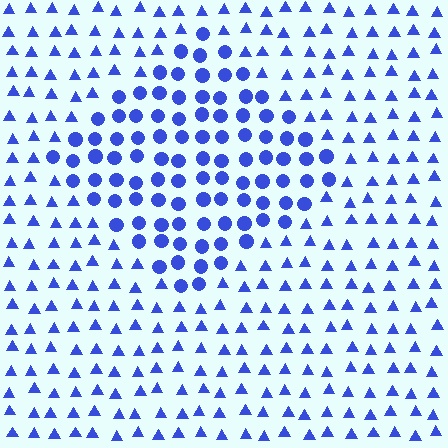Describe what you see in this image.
The image is filled with small blue elements arranged in a uniform grid. A diamond-shaped region contains circles, while the surrounding area contains triangles. The boundary is defined purely by the change in element shape.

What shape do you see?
I see a diamond.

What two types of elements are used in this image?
The image uses circles inside the diamond region and triangles outside it.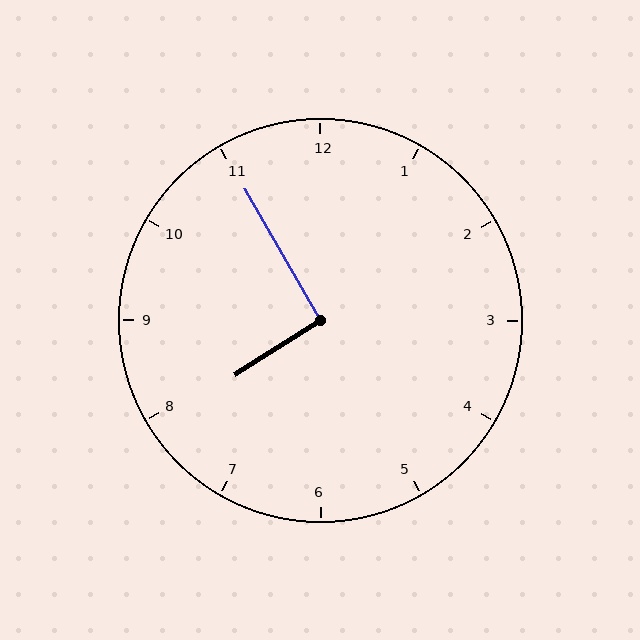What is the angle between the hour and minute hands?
Approximately 92 degrees.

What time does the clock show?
7:55.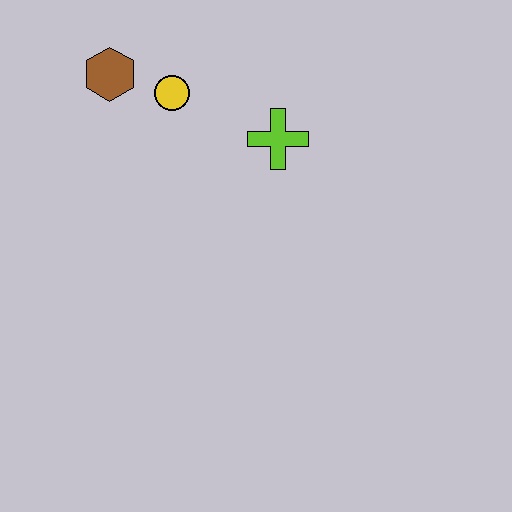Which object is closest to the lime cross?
The yellow circle is closest to the lime cross.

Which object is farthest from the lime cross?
The brown hexagon is farthest from the lime cross.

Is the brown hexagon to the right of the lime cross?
No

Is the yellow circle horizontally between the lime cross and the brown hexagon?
Yes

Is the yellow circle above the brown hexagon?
No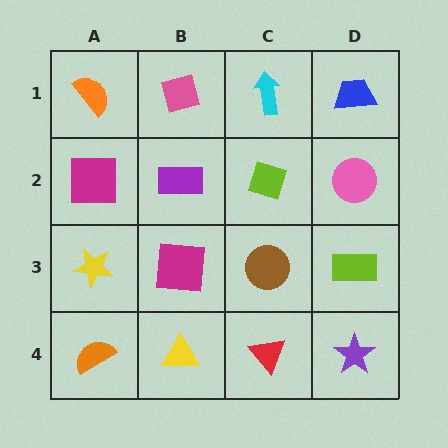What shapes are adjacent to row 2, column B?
A pink square (row 1, column B), a magenta square (row 3, column B), a magenta square (row 2, column A), a lime diamond (row 2, column C).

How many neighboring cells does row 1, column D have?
2.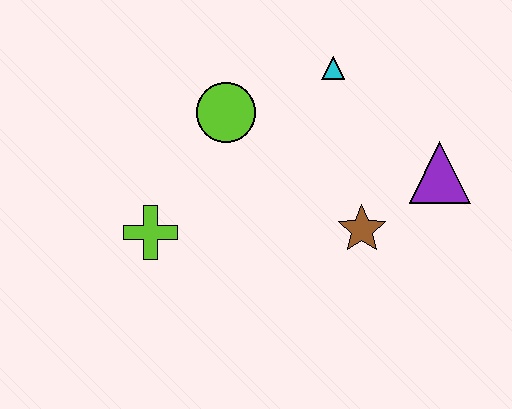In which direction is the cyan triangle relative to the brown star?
The cyan triangle is above the brown star.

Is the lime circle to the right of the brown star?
No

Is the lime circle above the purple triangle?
Yes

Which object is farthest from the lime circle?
The purple triangle is farthest from the lime circle.